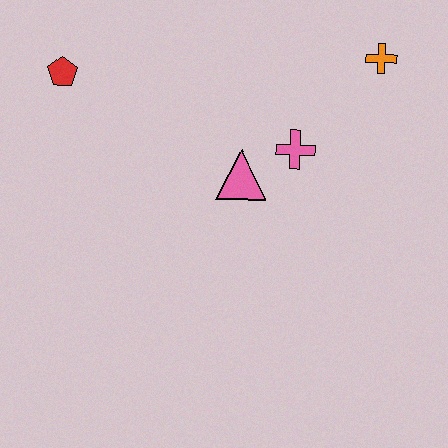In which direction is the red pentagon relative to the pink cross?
The red pentagon is to the left of the pink cross.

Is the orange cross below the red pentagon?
No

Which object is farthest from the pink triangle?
The red pentagon is farthest from the pink triangle.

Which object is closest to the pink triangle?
The pink cross is closest to the pink triangle.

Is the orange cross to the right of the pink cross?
Yes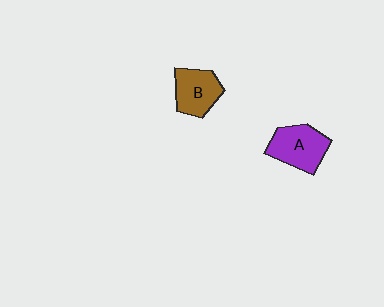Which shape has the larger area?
Shape A (purple).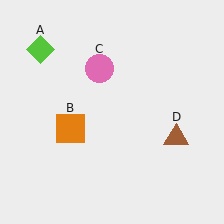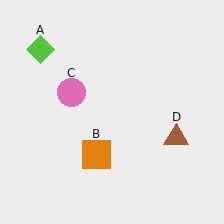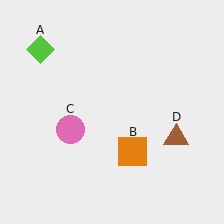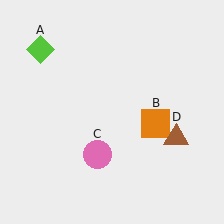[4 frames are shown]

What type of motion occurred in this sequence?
The orange square (object B), pink circle (object C) rotated counterclockwise around the center of the scene.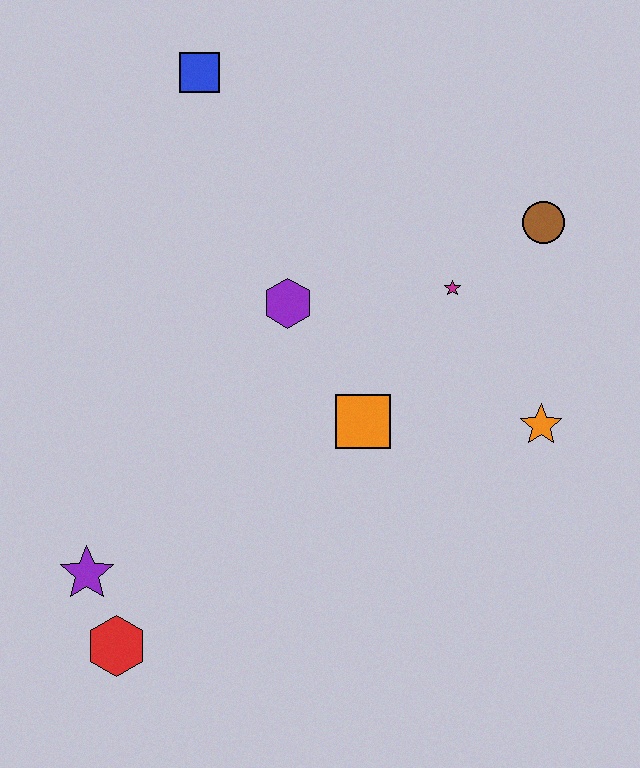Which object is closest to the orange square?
The purple hexagon is closest to the orange square.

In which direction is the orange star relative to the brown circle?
The orange star is below the brown circle.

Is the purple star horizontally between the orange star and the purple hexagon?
No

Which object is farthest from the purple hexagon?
The red hexagon is farthest from the purple hexagon.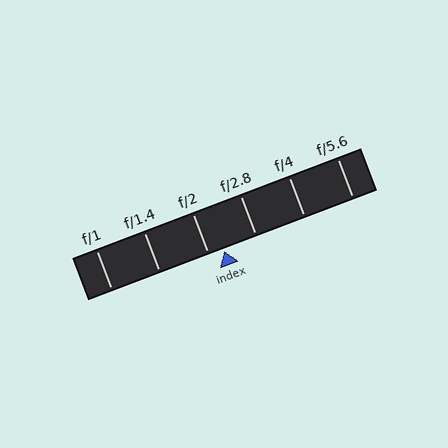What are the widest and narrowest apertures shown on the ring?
The widest aperture shown is f/1 and the narrowest is f/5.6.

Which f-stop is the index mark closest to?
The index mark is closest to f/2.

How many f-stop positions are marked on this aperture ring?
There are 6 f-stop positions marked.